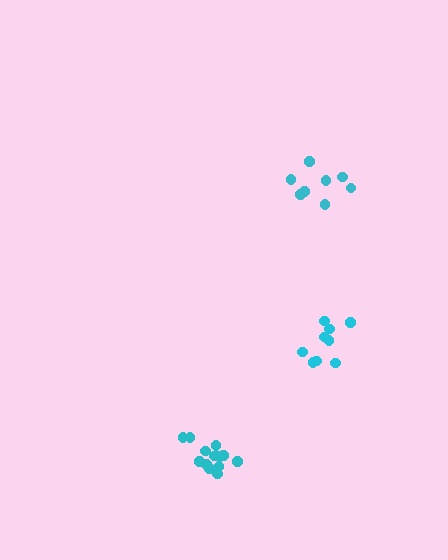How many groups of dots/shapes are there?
There are 3 groups.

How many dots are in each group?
Group 1: 9 dots, Group 2: 13 dots, Group 3: 8 dots (30 total).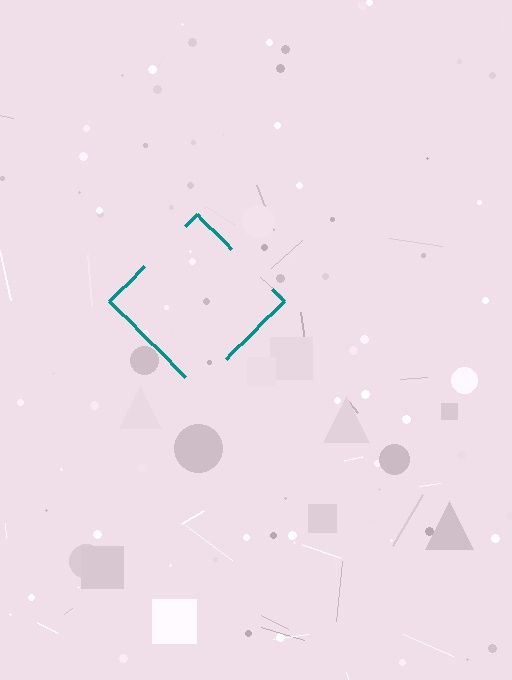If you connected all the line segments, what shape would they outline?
They would outline a diamond.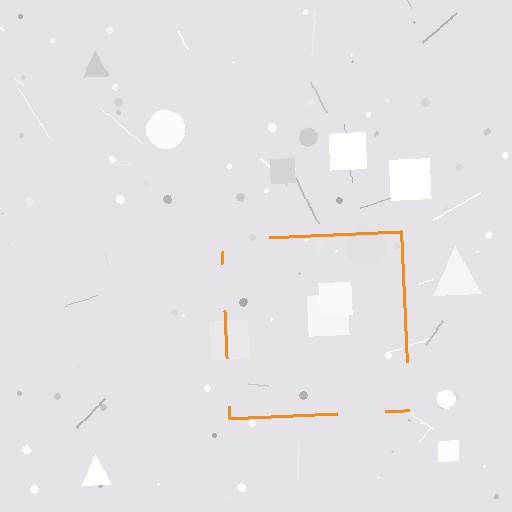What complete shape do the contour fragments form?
The contour fragments form a square.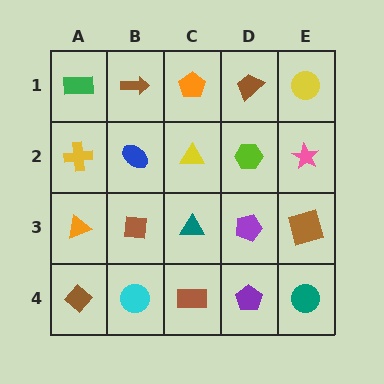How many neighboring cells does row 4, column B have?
3.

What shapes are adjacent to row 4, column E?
A brown square (row 3, column E), a purple pentagon (row 4, column D).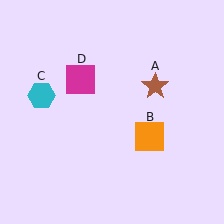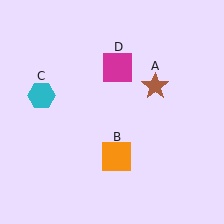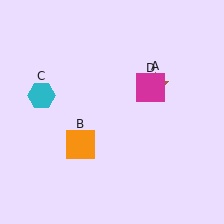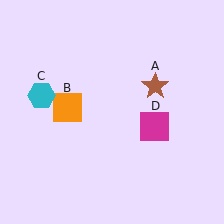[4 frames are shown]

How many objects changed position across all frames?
2 objects changed position: orange square (object B), magenta square (object D).